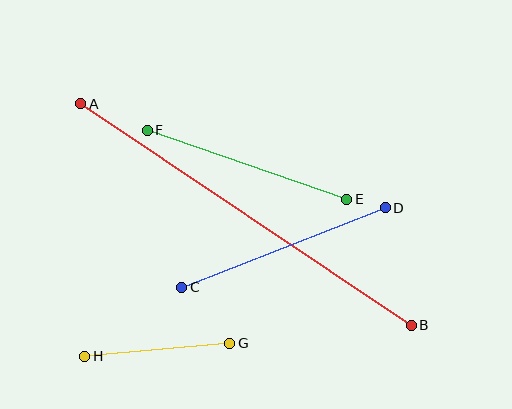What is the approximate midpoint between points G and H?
The midpoint is at approximately (157, 350) pixels.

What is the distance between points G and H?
The distance is approximately 146 pixels.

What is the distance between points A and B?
The distance is approximately 398 pixels.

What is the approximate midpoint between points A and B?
The midpoint is at approximately (246, 214) pixels.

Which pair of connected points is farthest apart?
Points A and B are farthest apart.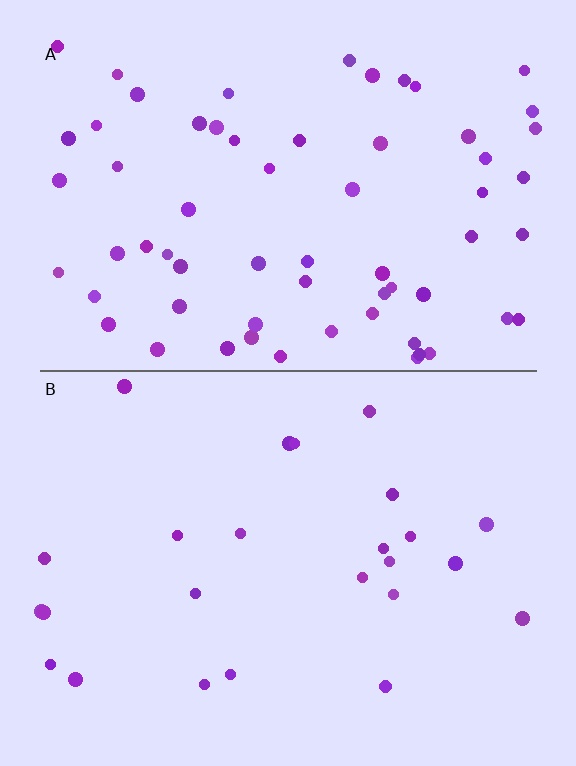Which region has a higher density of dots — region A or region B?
A (the top).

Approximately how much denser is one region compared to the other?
Approximately 2.6× — region A over region B.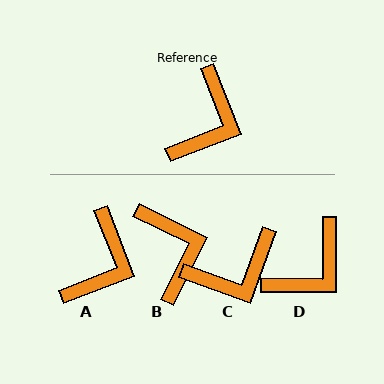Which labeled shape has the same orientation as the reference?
A.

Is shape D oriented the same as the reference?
No, it is off by about 21 degrees.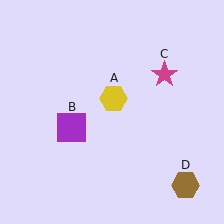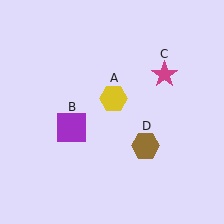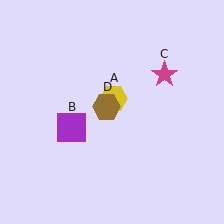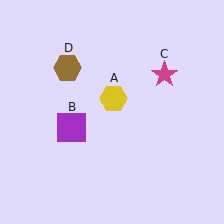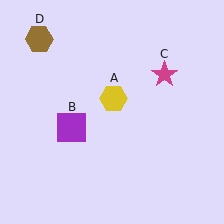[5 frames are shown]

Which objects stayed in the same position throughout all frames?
Yellow hexagon (object A) and purple square (object B) and magenta star (object C) remained stationary.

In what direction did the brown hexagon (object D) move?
The brown hexagon (object D) moved up and to the left.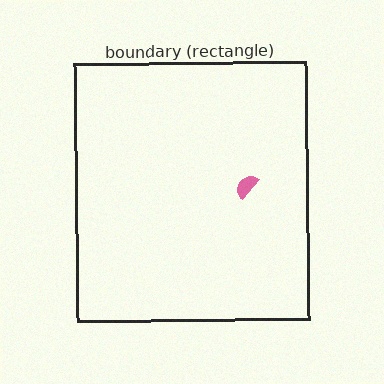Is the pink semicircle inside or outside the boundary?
Inside.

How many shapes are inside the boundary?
1 inside, 0 outside.